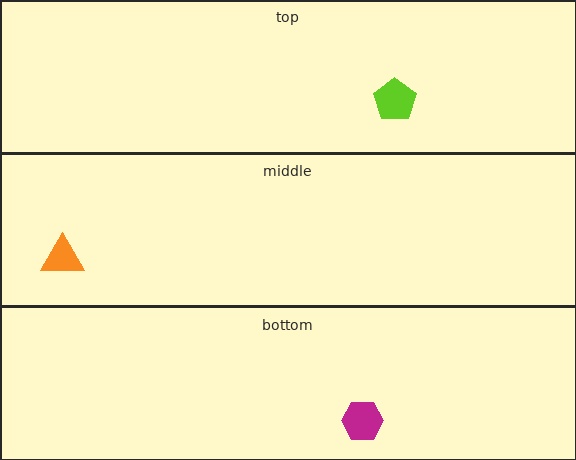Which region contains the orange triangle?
The middle region.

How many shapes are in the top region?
1.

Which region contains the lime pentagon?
The top region.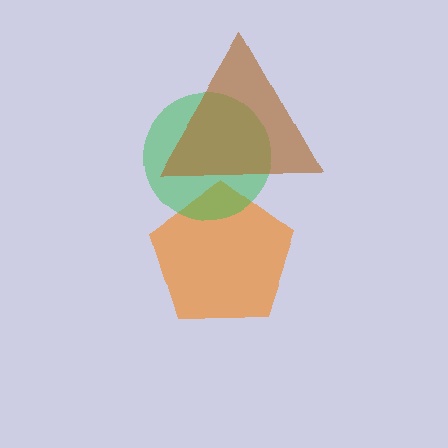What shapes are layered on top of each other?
The layered shapes are: an orange pentagon, a green circle, a brown triangle.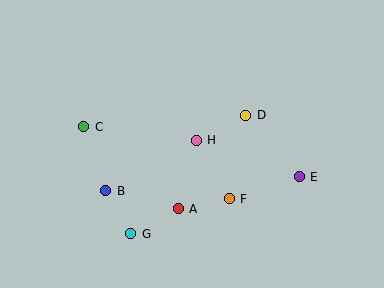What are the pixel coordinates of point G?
Point G is at (131, 234).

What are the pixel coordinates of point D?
Point D is at (246, 115).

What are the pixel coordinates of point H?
Point H is at (196, 140).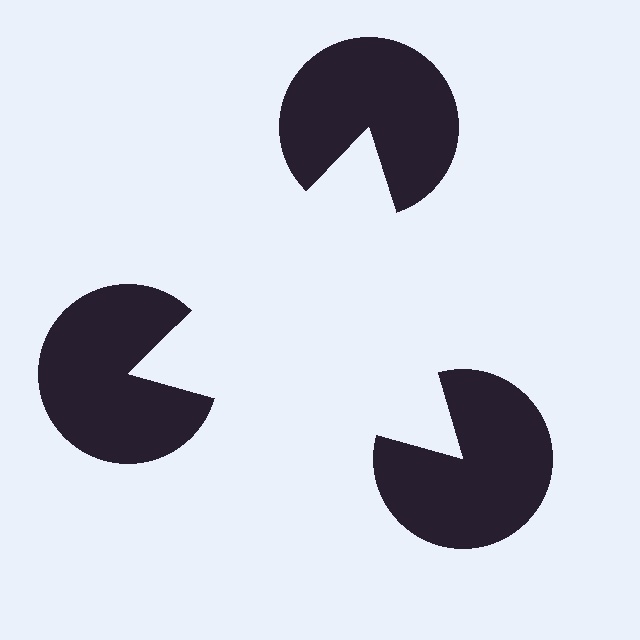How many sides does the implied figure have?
3 sides.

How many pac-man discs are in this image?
There are 3 — one at each vertex of the illusory triangle.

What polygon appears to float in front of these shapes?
An illusory triangle — its edges are inferred from the aligned wedge cuts in the pac-man discs, not physically drawn.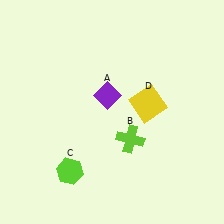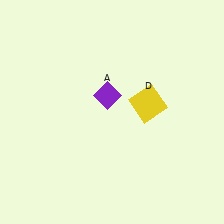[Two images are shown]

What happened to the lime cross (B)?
The lime cross (B) was removed in Image 2. It was in the bottom-right area of Image 1.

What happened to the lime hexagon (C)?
The lime hexagon (C) was removed in Image 2. It was in the bottom-left area of Image 1.